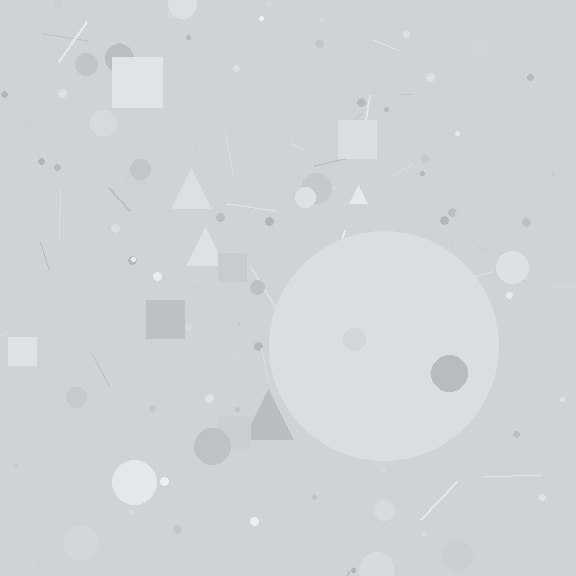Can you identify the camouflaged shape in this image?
The camouflaged shape is a circle.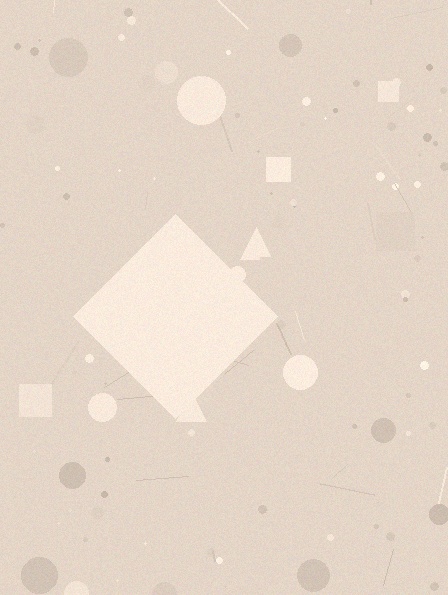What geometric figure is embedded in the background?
A diamond is embedded in the background.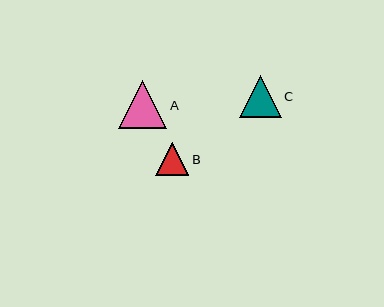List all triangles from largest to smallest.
From largest to smallest: A, C, B.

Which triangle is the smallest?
Triangle B is the smallest with a size of approximately 33 pixels.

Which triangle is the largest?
Triangle A is the largest with a size of approximately 48 pixels.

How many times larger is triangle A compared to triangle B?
Triangle A is approximately 1.5 times the size of triangle B.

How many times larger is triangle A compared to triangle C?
Triangle A is approximately 1.2 times the size of triangle C.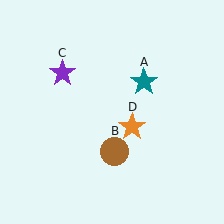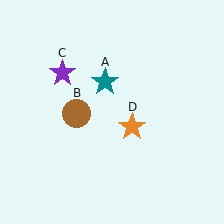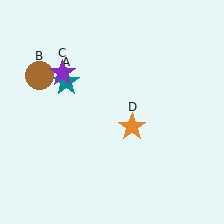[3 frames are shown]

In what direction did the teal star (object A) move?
The teal star (object A) moved left.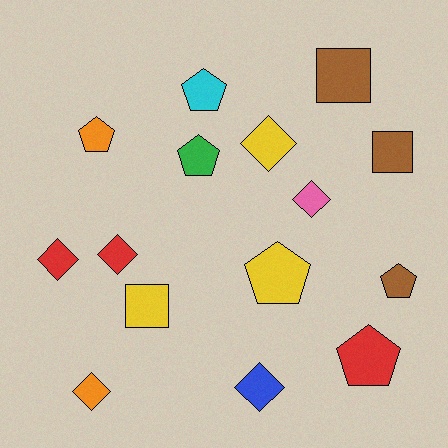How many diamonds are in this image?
There are 6 diamonds.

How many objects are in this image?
There are 15 objects.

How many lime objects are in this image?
There are no lime objects.